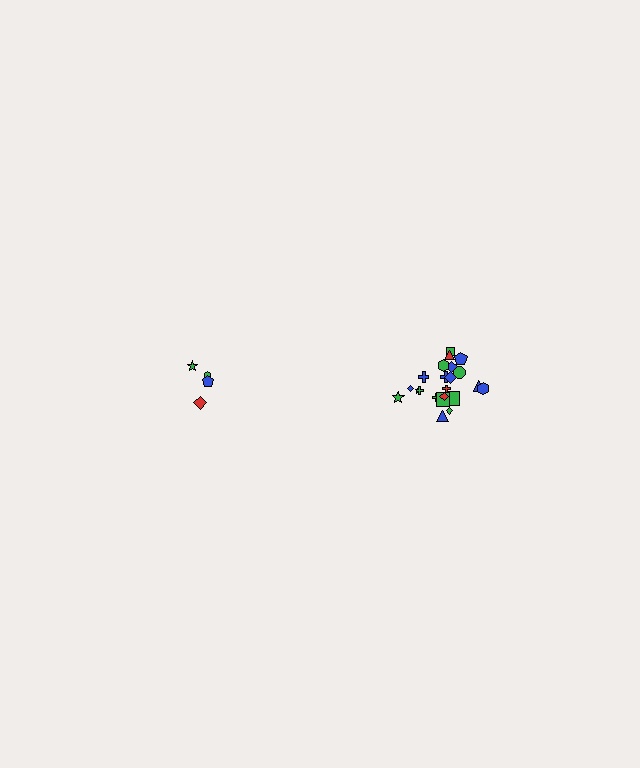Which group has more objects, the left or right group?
The right group.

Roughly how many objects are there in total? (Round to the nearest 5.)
Roughly 25 objects in total.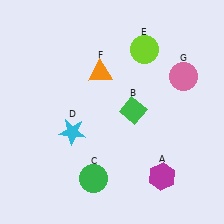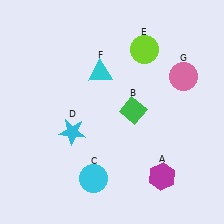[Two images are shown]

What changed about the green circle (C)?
In Image 1, C is green. In Image 2, it changed to cyan.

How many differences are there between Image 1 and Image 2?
There are 2 differences between the two images.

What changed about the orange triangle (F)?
In Image 1, F is orange. In Image 2, it changed to cyan.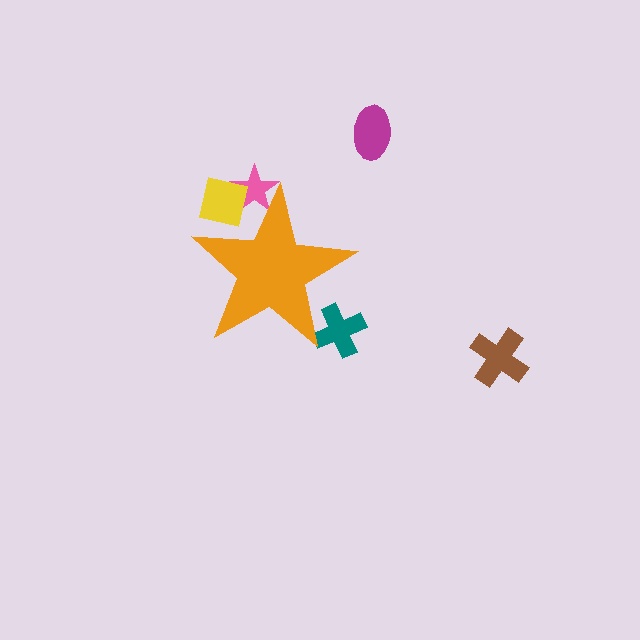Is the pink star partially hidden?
Yes, the pink star is partially hidden behind the orange star.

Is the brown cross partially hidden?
No, the brown cross is fully visible.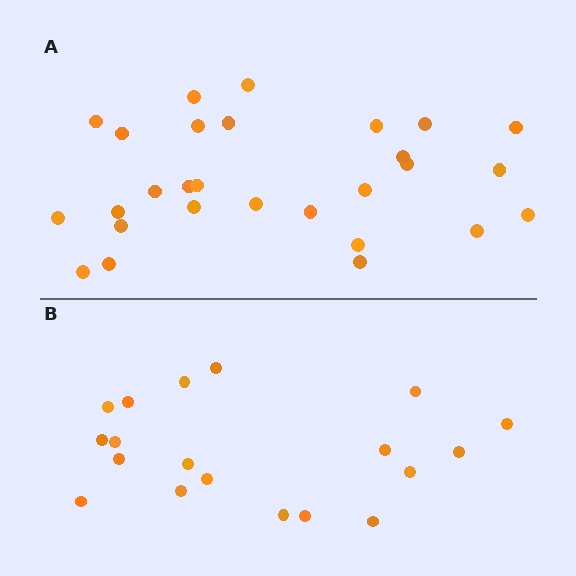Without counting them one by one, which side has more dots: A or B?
Region A (the top region) has more dots.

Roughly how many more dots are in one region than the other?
Region A has roughly 8 or so more dots than region B.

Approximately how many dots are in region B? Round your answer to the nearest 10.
About 20 dots. (The exact count is 19, which rounds to 20.)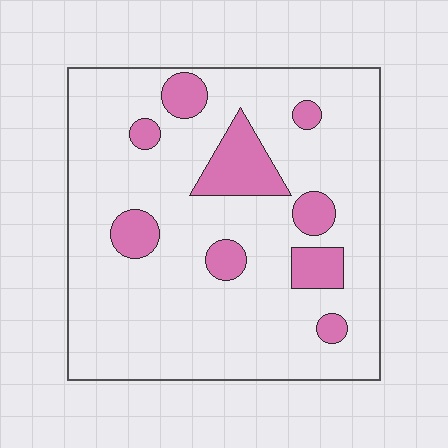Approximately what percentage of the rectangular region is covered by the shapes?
Approximately 15%.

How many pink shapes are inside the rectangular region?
9.